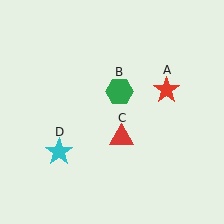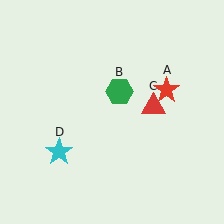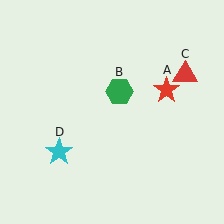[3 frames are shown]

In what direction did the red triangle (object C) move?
The red triangle (object C) moved up and to the right.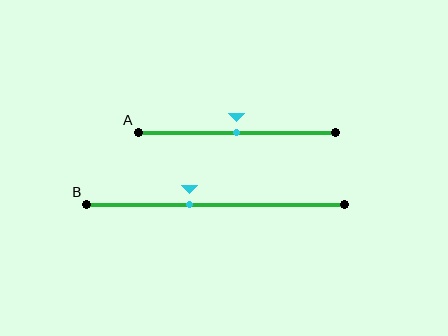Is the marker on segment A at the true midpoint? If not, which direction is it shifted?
Yes, the marker on segment A is at the true midpoint.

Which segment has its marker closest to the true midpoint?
Segment A has its marker closest to the true midpoint.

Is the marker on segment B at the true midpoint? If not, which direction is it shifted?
No, the marker on segment B is shifted to the left by about 10% of the segment length.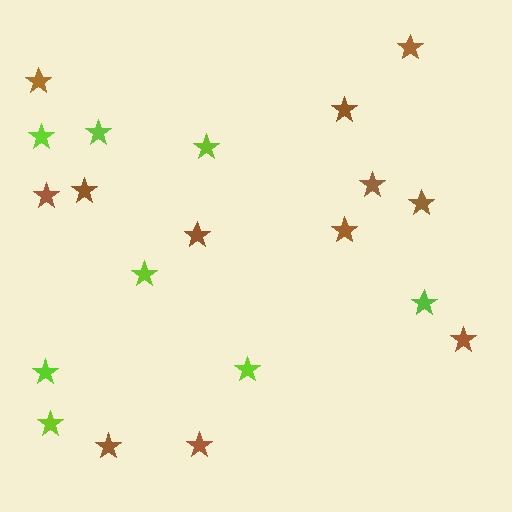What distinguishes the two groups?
There are 2 groups: one group of brown stars (12) and one group of lime stars (8).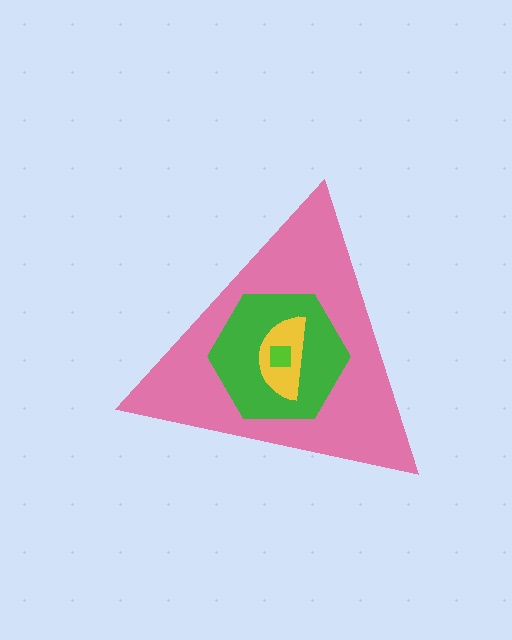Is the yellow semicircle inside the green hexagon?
Yes.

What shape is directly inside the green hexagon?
The yellow semicircle.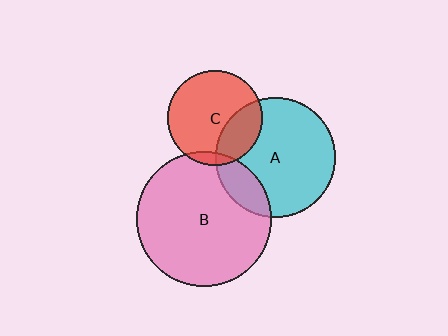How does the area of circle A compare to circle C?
Approximately 1.6 times.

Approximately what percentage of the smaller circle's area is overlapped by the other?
Approximately 20%.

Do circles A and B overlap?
Yes.